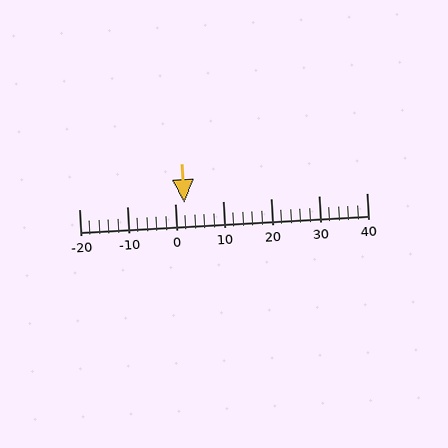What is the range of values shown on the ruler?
The ruler shows values from -20 to 40.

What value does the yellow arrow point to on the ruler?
The yellow arrow points to approximately 2.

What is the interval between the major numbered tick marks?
The major tick marks are spaced 10 units apart.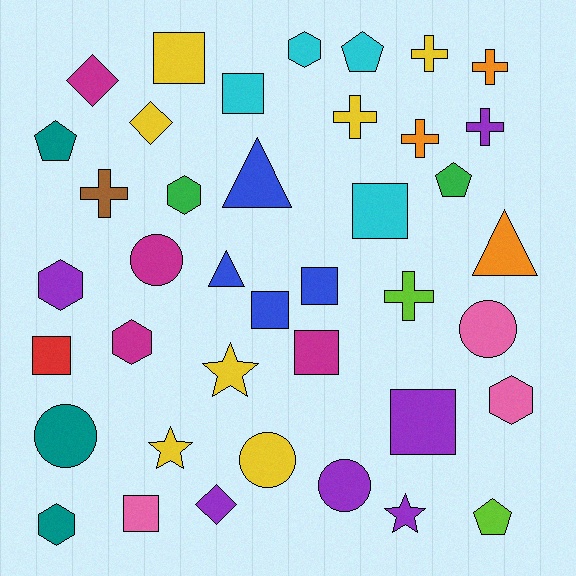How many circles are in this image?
There are 5 circles.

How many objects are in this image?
There are 40 objects.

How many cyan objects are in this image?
There are 4 cyan objects.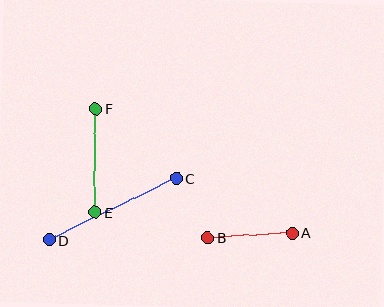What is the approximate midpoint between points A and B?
The midpoint is at approximately (250, 235) pixels.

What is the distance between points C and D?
The distance is approximately 142 pixels.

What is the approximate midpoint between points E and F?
The midpoint is at approximately (96, 160) pixels.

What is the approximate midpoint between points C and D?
The midpoint is at approximately (113, 209) pixels.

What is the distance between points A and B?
The distance is approximately 85 pixels.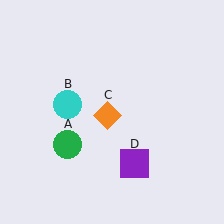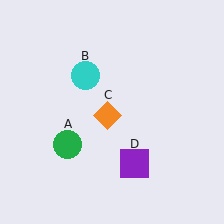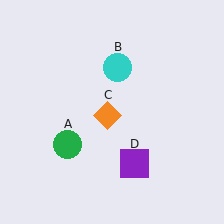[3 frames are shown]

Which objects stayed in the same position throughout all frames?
Green circle (object A) and orange diamond (object C) and purple square (object D) remained stationary.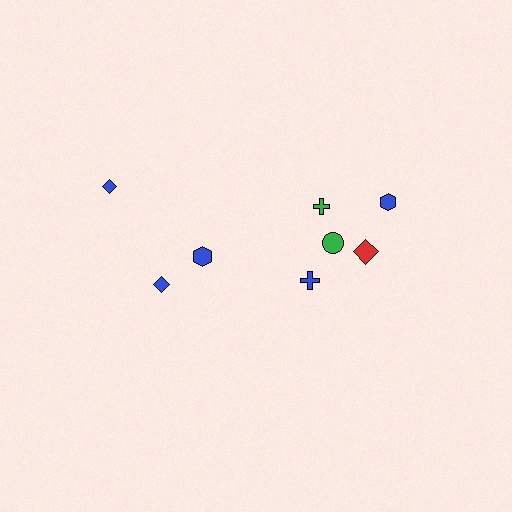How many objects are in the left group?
There are 3 objects.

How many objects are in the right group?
There are 5 objects.